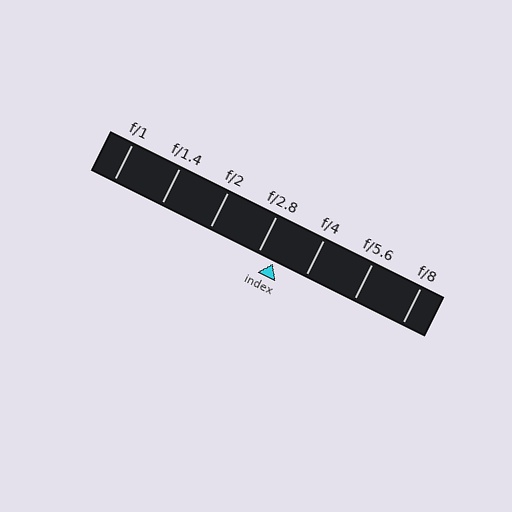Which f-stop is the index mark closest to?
The index mark is closest to f/2.8.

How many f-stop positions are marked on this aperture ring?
There are 7 f-stop positions marked.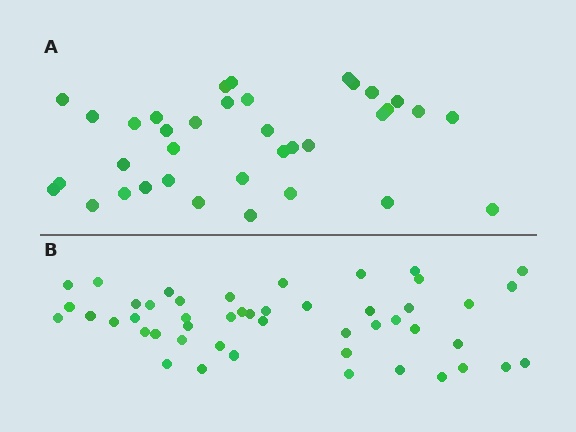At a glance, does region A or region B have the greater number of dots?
Region B (the bottom region) has more dots.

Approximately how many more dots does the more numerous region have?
Region B has roughly 12 or so more dots than region A.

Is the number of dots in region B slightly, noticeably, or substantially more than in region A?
Region B has noticeably more, but not dramatically so. The ratio is roughly 1.3 to 1.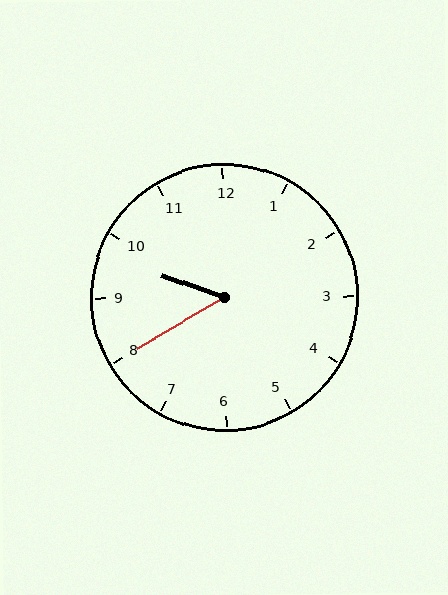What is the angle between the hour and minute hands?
Approximately 50 degrees.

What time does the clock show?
9:40.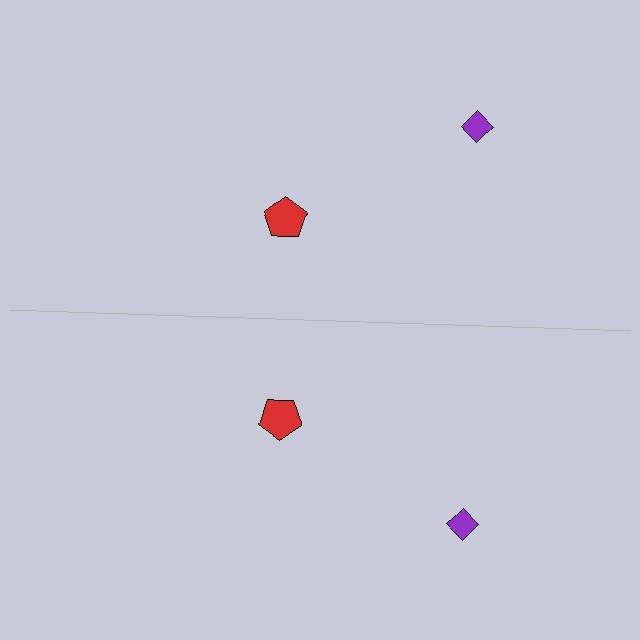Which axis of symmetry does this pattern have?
The pattern has a horizontal axis of symmetry running through the center of the image.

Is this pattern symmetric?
Yes, this pattern has bilateral (reflection) symmetry.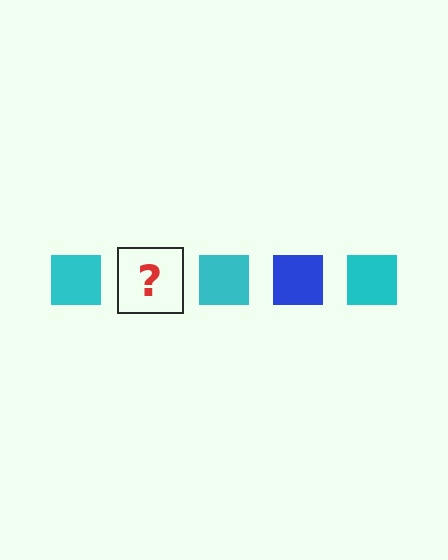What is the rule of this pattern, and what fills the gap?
The rule is that the pattern cycles through cyan, blue squares. The gap should be filled with a blue square.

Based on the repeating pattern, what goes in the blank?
The blank should be a blue square.